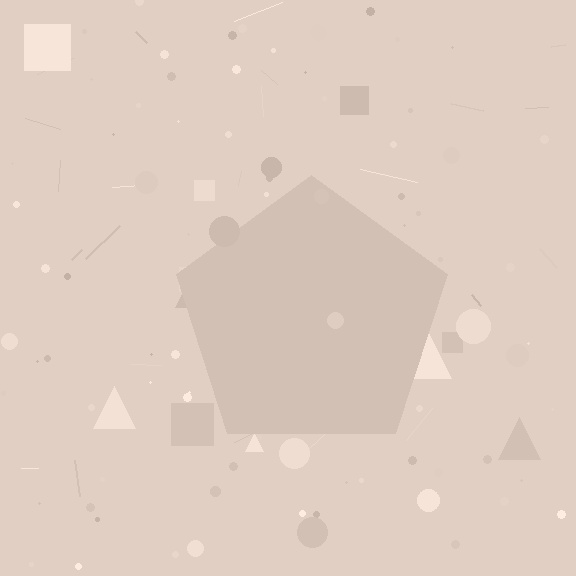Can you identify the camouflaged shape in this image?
The camouflaged shape is a pentagon.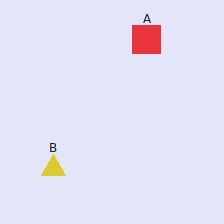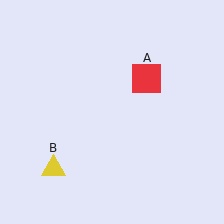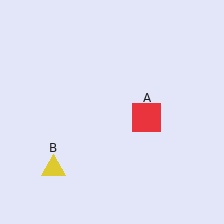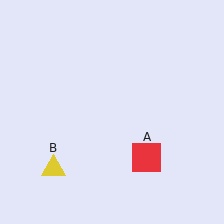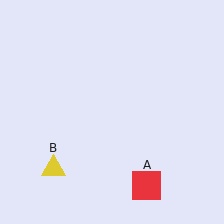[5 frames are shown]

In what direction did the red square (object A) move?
The red square (object A) moved down.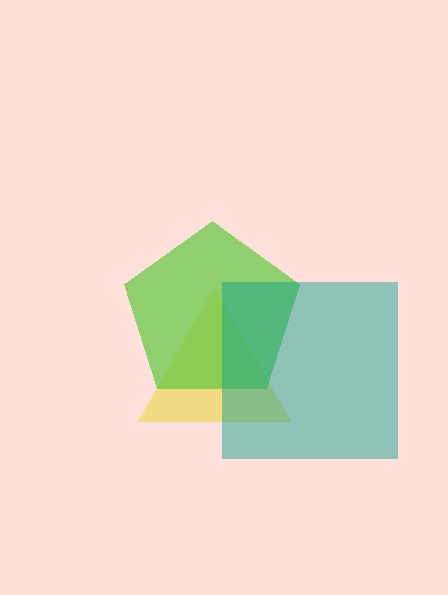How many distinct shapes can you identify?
There are 3 distinct shapes: a yellow triangle, a lime pentagon, a teal square.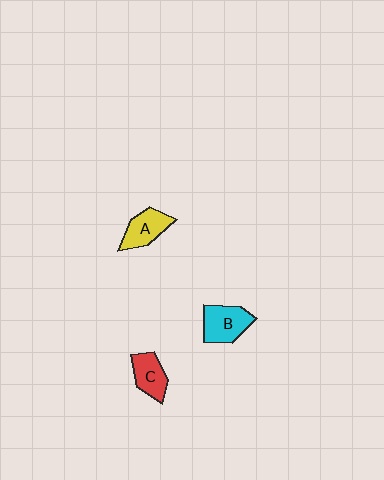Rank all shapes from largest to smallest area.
From largest to smallest: B (cyan), A (yellow), C (red).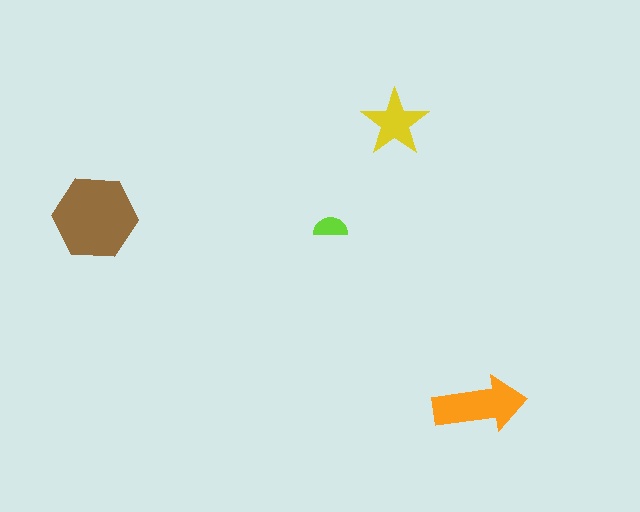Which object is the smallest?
The lime semicircle.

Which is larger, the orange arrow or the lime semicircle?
The orange arrow.